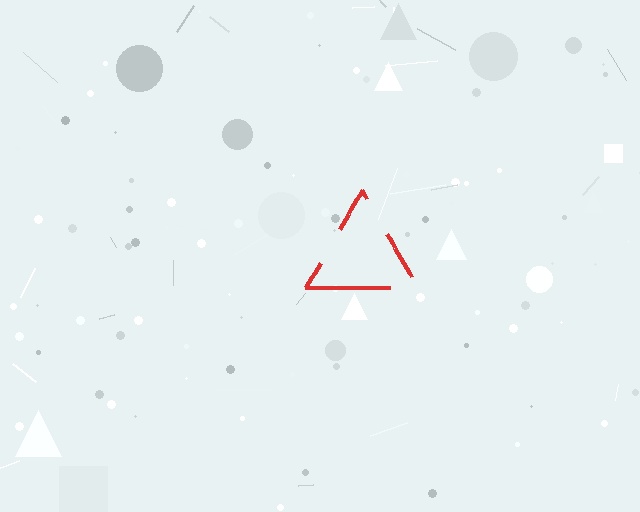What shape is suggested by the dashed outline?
The dashed outline suggests a triangle.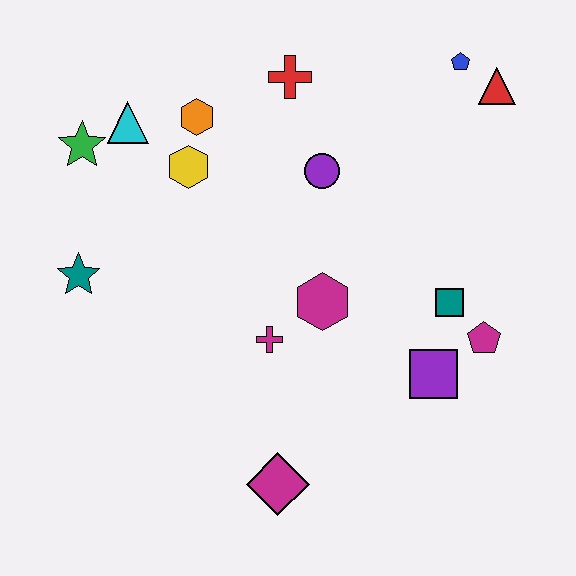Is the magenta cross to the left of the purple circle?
Yes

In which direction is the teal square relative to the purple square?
The teal square is above the purple square.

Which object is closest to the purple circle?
The red cross is closest to the purple circle.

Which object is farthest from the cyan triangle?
The magenta pentagon is farthest from the cyan triangle.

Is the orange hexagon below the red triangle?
Yes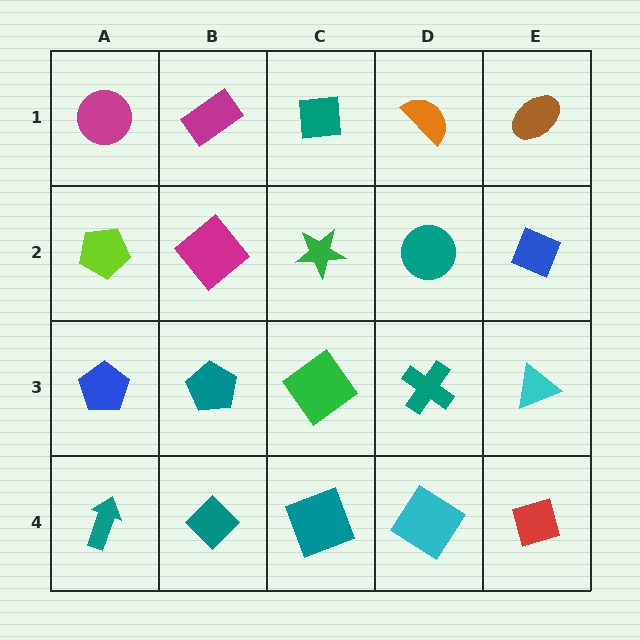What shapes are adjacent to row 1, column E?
A blue diamond (row 2, column E), an orange semicircle (row 1, column D).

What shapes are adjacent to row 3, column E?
A blue diamond (row 2, column E), a red diamond (row 4, column E), a teal cross (row 3, column D).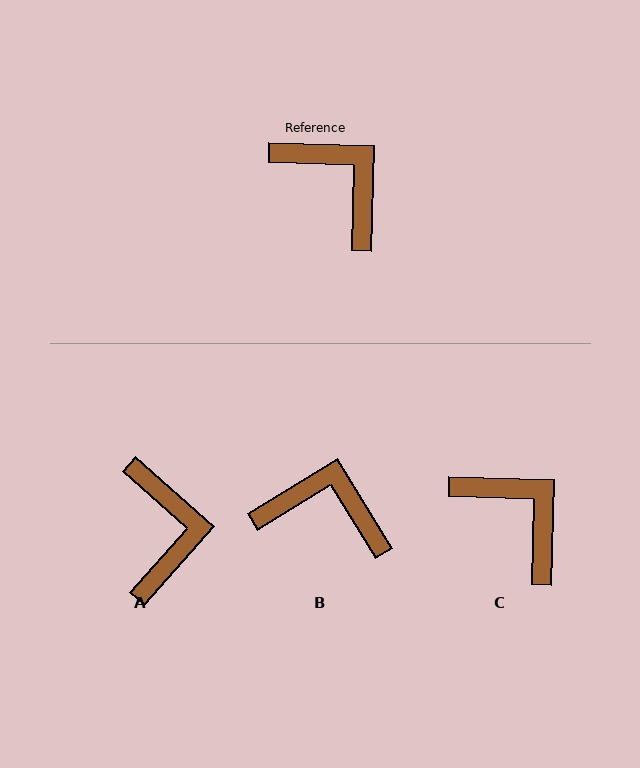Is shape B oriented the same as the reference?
No, it is off by about 33 degrees.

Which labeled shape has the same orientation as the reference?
C.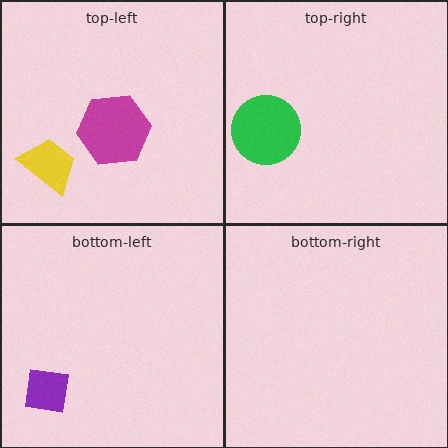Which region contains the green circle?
The top-right region.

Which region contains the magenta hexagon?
The top-left region.